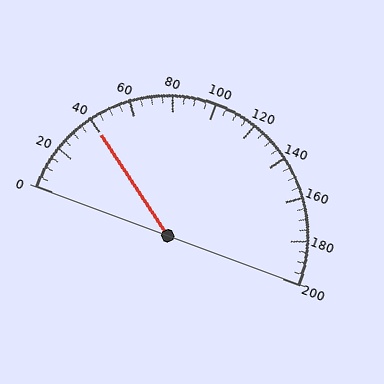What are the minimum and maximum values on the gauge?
The gauge ranges from 0 to 200.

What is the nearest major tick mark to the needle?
The nearest major tick mark is 40.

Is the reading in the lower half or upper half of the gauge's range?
The reading is in the lower half of the range (0 to 200).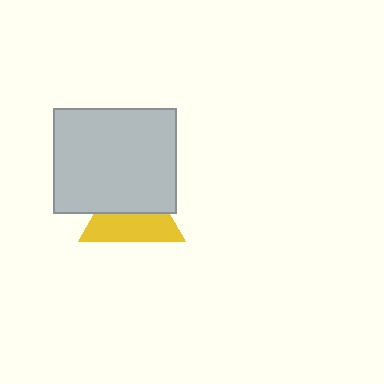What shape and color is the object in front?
The object in front is a light gray rectangle.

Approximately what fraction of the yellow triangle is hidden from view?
Roughly 49% of the yellow triangle is hidden behind the light gray rectangle.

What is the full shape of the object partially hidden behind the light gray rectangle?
The partially hidden object is a yellow triangle.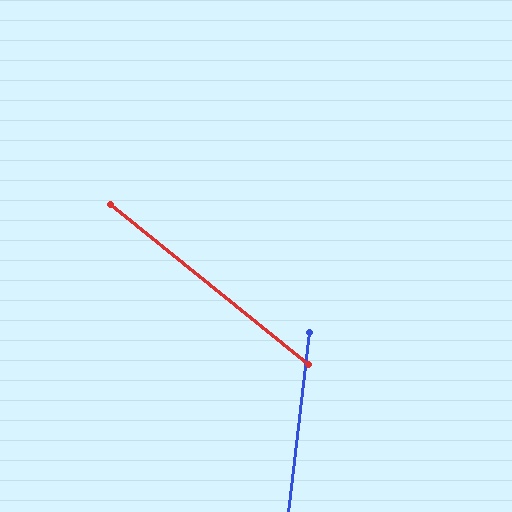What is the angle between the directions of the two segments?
Approximately 58 degrees.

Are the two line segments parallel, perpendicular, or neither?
Neither parallel nor perpendicular — they differ by about 58°.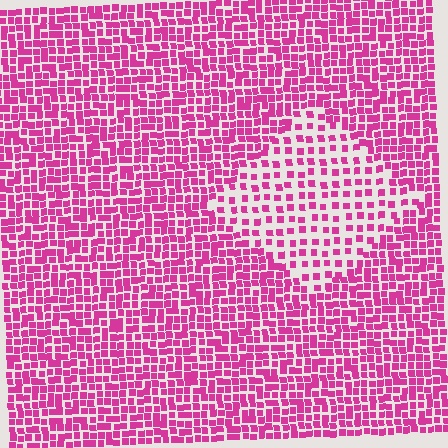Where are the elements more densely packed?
The elements are more densely packed outside the diamond boundary.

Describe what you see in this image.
The image contains small magenta elements arranged at two different densities. A diamond-shaped region is visible where the elements are less densely packed than the surrounding area.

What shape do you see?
I see a diamond.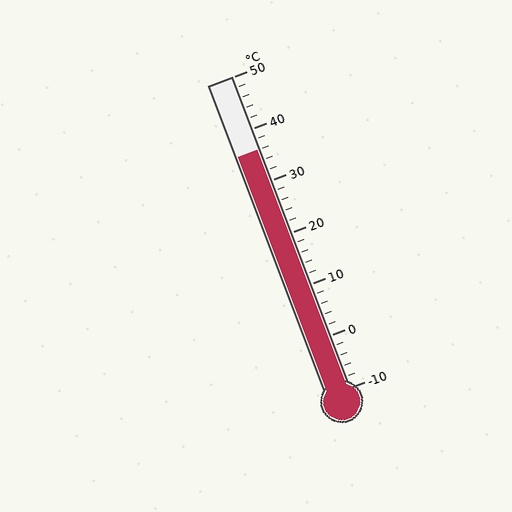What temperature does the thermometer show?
The thermometer shows approximately 36°C.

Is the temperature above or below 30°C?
The temperature is above 30°C.